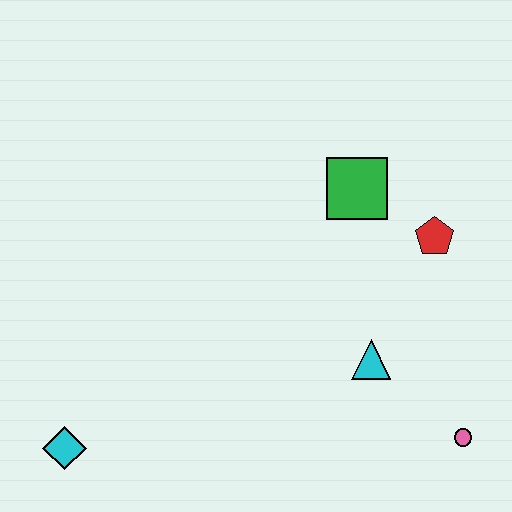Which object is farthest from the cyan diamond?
The red pentagon is farthest from the cyan diamond.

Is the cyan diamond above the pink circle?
No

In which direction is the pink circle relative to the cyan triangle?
The pink circle is to the right of the cyan triangle.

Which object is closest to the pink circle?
The cyan triangle is closest to the pink circle.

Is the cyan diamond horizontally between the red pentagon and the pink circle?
No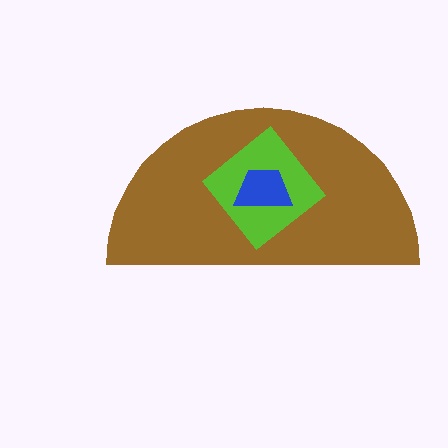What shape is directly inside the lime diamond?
The blue trapezoid.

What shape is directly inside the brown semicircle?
The lime diamond.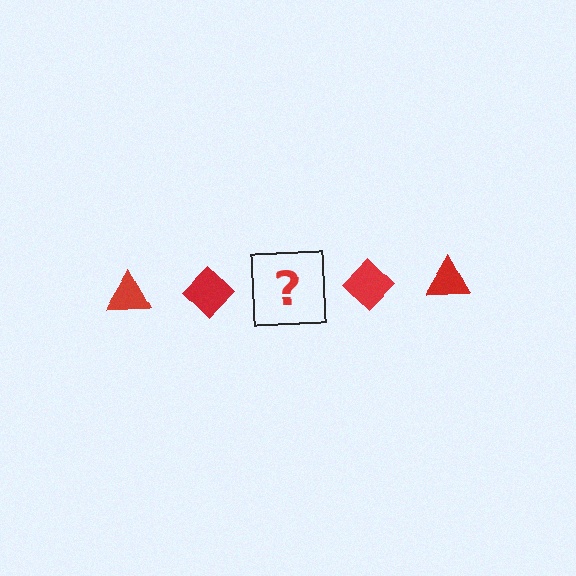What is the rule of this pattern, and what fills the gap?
The rule is that the pattern cycles through triangle, diamond shapes in red. The gap should be filled with a red triangle.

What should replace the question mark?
The question mark should be replaced with a red triangle.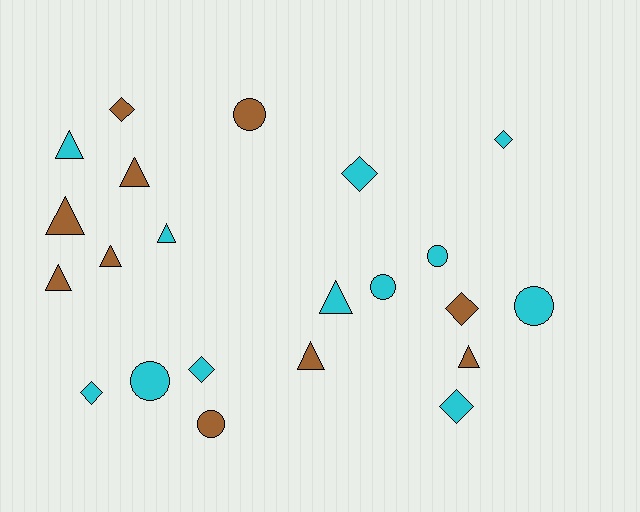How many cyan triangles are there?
There are 3 cyan triangles.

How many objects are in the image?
There are 22 objects.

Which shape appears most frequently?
Triangle, with 9 objects.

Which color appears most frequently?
Cyan, with 12 objects.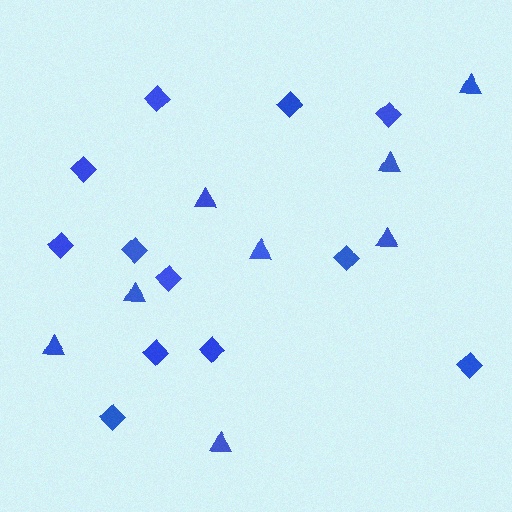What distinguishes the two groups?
There are 2 groups: one group of triangles (8) and one group of diamonds (12).